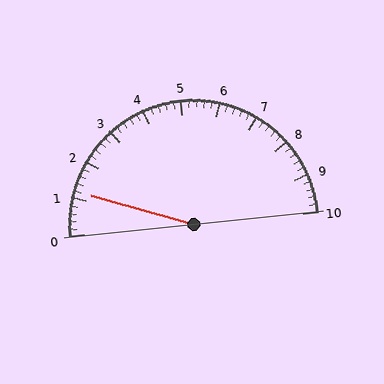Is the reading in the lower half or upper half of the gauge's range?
The reading is in the lower half of the range (0 to 10).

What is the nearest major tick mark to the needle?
The nearest major tick mark is 1.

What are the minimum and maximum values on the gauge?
The gauge ranges from 0 to 10.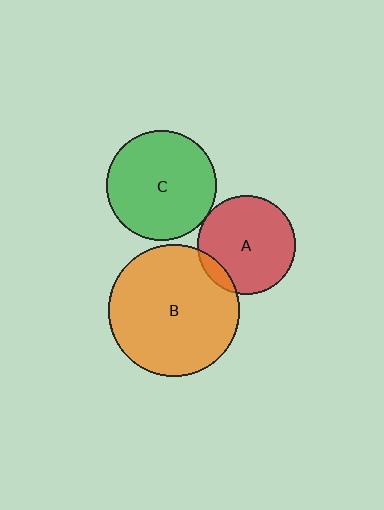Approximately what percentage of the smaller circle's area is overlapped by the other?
Approximately 5%.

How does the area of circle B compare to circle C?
Approximately 1.4 times.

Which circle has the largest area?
Circle B (orange).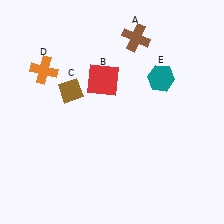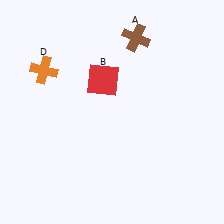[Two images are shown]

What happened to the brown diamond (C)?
The brown diamond (C) was removed in Image 2. It was in the top-left area of Image 1.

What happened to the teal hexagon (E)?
The teal hexagon (E) was removed in Image 2. It was in the top-right area of Image 1.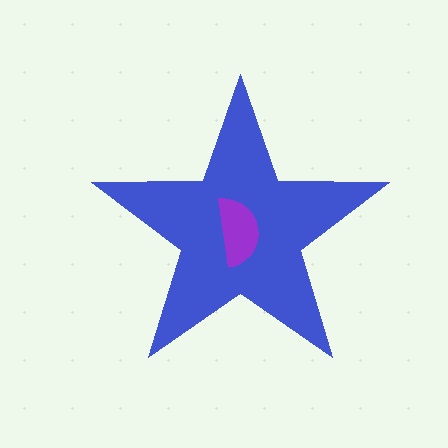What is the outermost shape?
The blue star.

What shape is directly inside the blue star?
The purple semicircle.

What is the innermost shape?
The purple semicircle.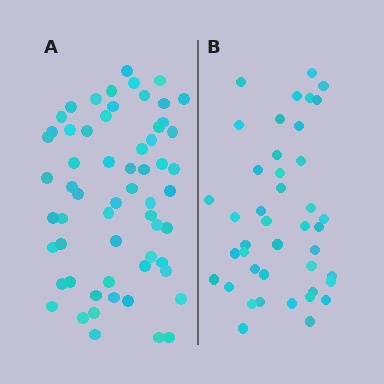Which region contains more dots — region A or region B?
Region A (the left region) has more dots.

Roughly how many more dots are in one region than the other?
Region A has approximately 20 more dots than region B.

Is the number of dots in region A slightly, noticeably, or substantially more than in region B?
Region A has noticeably more, but not dramatically so. The ratio is roughly 1.4 to 1.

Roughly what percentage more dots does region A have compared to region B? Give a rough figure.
About 45% more.